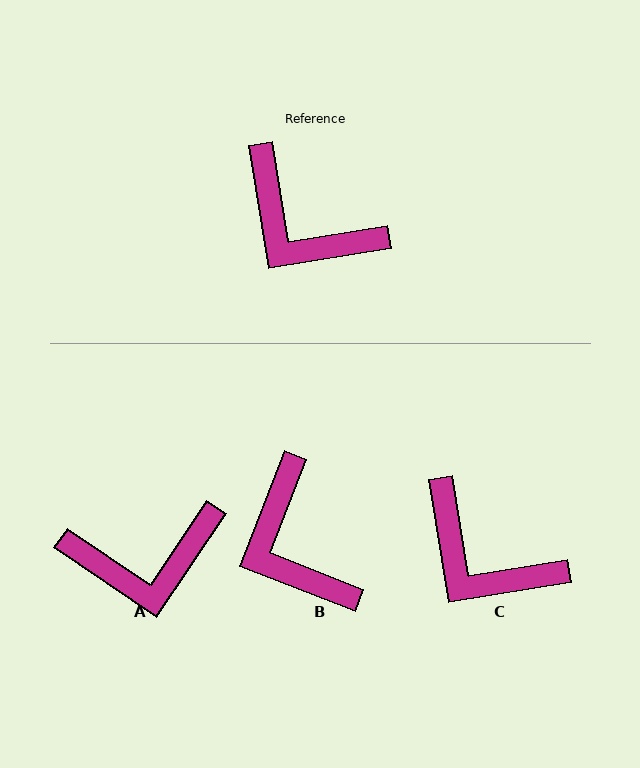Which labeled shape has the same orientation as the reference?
C.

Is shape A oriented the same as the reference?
No, it is off by about 47 degrees.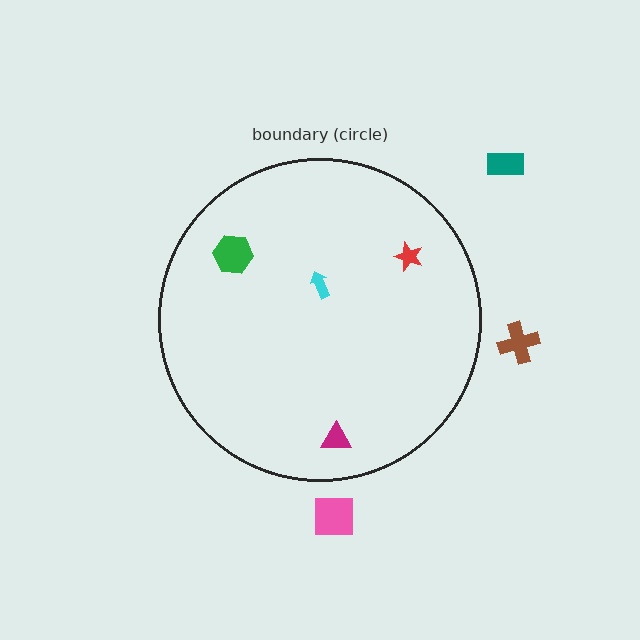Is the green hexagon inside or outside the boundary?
Inside.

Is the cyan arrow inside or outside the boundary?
Inside.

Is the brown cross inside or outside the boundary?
Outside.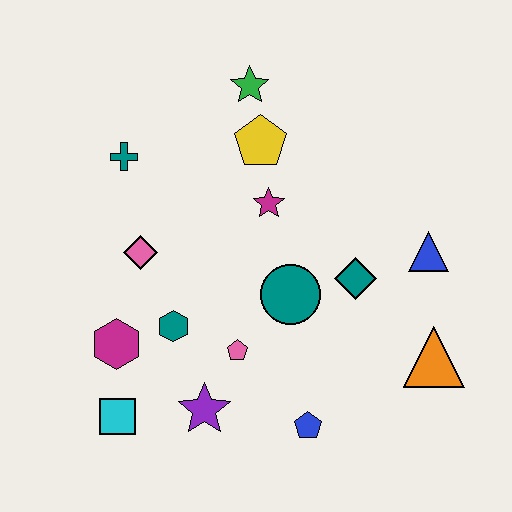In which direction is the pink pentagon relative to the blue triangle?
The pink pentagon is to the left of the blue triangle.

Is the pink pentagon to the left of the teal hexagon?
No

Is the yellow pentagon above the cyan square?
Yes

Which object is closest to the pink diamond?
The teal hexagon is closest to the pink diamond.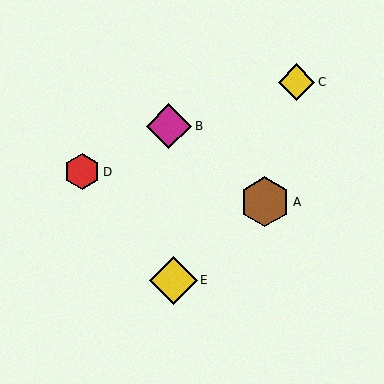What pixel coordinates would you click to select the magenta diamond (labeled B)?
Click at (169, 126) to select the magenta diamond B.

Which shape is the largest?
The brown hexagon (labeled A) is the largest.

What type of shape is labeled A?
Shape A is a brown hexagon.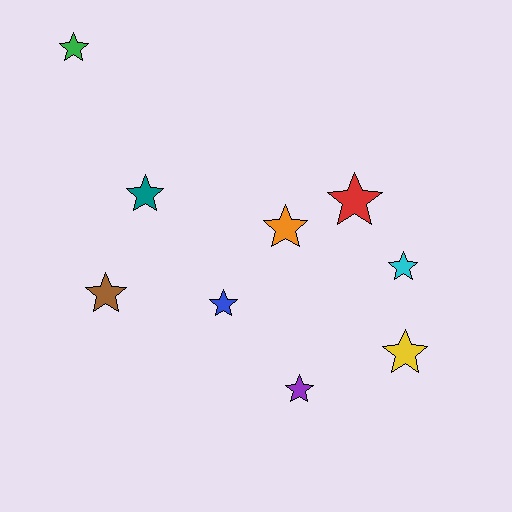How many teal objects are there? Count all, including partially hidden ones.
There is 1 teal object.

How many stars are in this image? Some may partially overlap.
There are 9 stars.